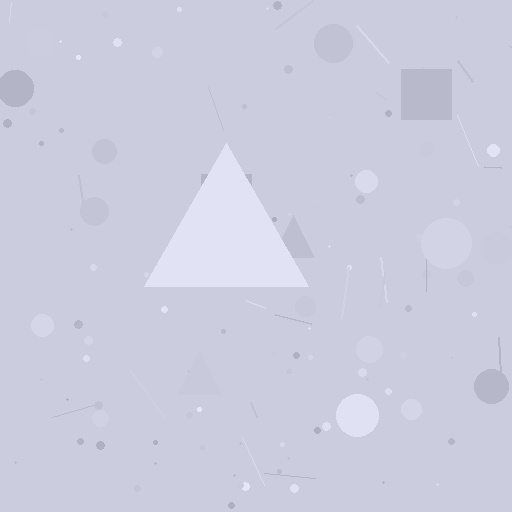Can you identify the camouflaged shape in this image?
The camouflaged shape is a triangle.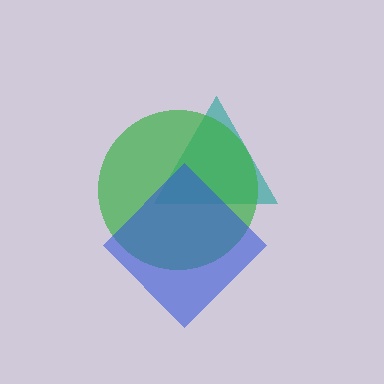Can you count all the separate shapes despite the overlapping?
Yes, there are 3 separate shapes.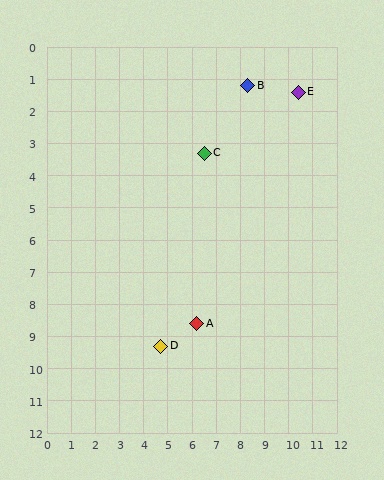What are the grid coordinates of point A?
Point A is at approximately (6.2, 8.6).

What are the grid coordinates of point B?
Point B is at approximately (8.3, 1.2).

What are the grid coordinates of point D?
Point D is at approximately (4.7, 9.3).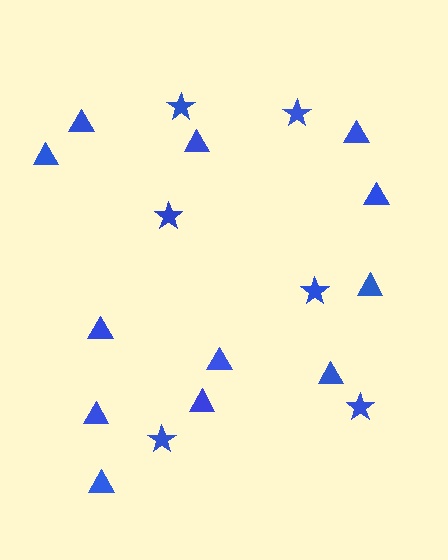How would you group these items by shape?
There are 2 groups: one group of triangles (12) and one group of stars (6).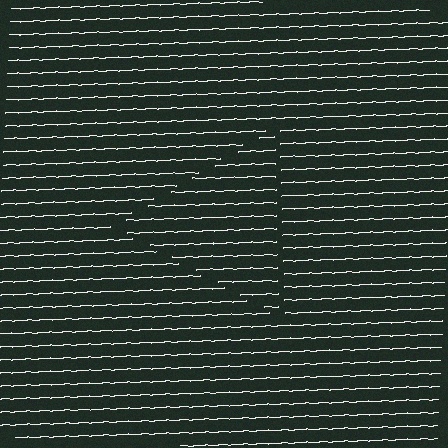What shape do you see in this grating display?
An illusory triangle. The interior of the shape contains the same grating, shifted by half a period — the contour is defined by the phase discontinuity where line-ends from the inner and outer gratings abut.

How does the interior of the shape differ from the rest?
The interior of the shape contains the same grating, shifted by half a period — the contour is defined by the phase discontinuity where line-ends from the inner and outer gratings abut.